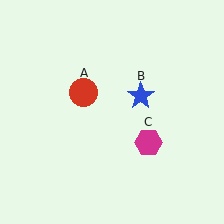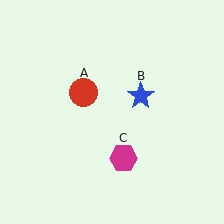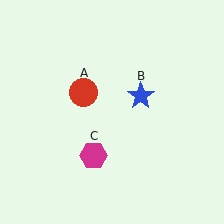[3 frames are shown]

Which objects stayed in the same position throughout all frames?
Red circle (object A) and blue star (object B) remained stationary.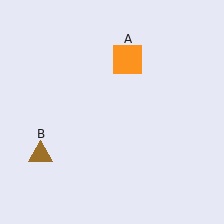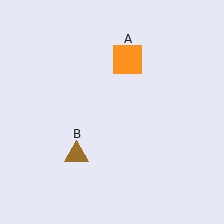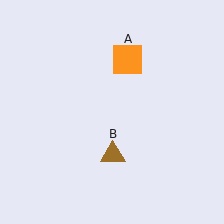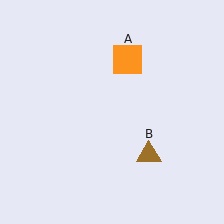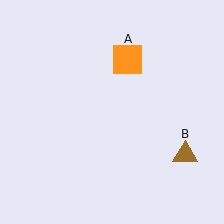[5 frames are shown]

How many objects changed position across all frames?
1 object changed position: brown triangle (object B).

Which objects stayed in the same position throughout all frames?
Orange square (object A) remained stationary.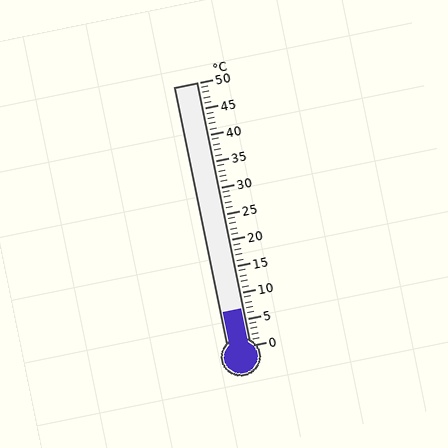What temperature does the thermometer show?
The thermometer shows approximately 7°C.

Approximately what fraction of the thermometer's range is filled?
The thermometer is filled to approximately 15% of its range.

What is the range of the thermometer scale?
The thermometer scale ranges from 0°C to 50°C.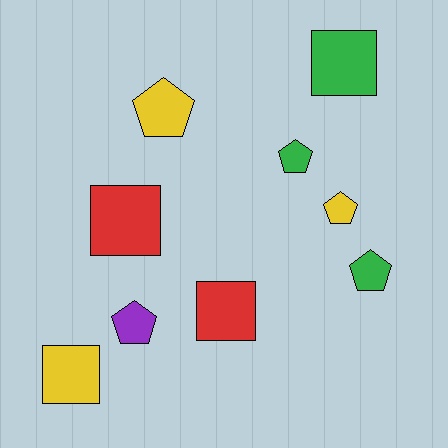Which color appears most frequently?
Yellow, with 3 objects.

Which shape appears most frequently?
Pentagon, with 5 objects.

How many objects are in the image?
There are 9 objects.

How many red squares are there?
There are 2 red squares.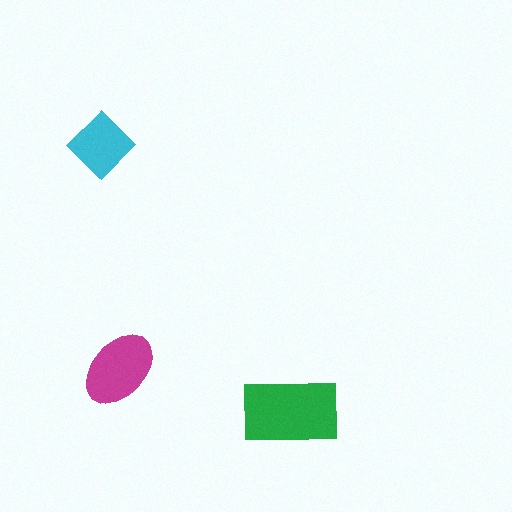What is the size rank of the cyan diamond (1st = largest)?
3rd.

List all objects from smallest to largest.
The cyan diamond, the magenta ellipse, the green rectangle.